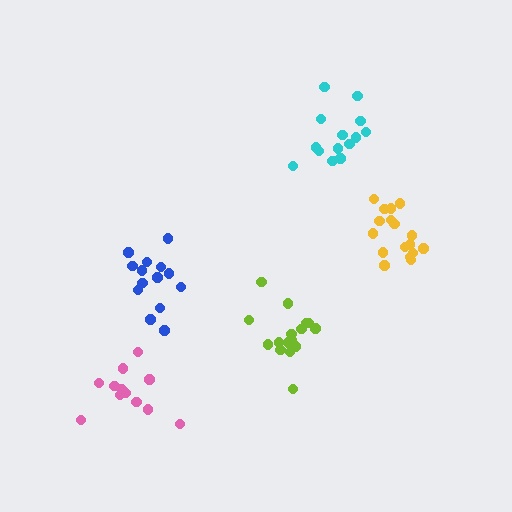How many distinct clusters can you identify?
There are 5 distinct clusters.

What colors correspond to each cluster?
The clusters are colored: pink, lime, yellow, blue, cyan.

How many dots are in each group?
Group 1: 12 dots, Group 2: 17 dots, Group 3: 17 dots, Group 4: 14 dots, Group 5: 14 dots (74 total).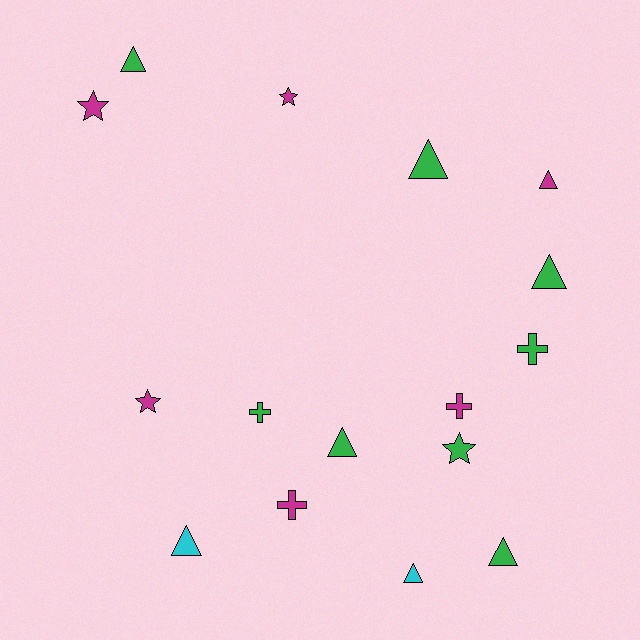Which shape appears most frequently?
Triangle, with 8 objects.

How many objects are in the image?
There are 16 objects.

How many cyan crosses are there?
There are no cyan crosses.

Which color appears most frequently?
Green, with 8 objects.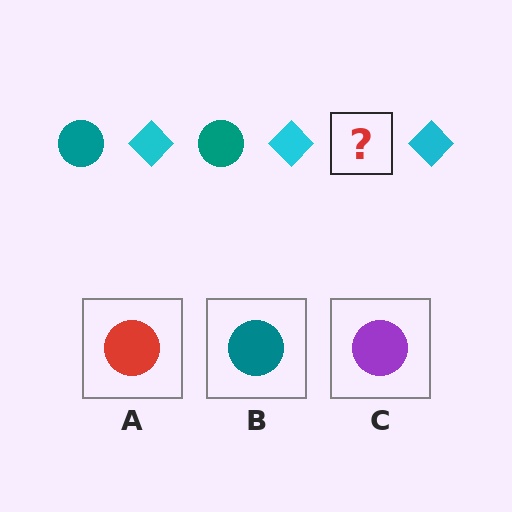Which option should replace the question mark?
Option B.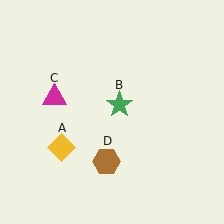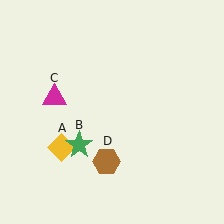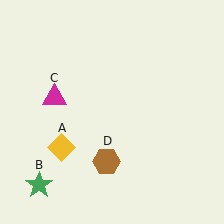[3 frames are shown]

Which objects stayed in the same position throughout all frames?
Yellow diamond (object A) and magenta triangle (object C) and brown hexagon (object D) remained stationary.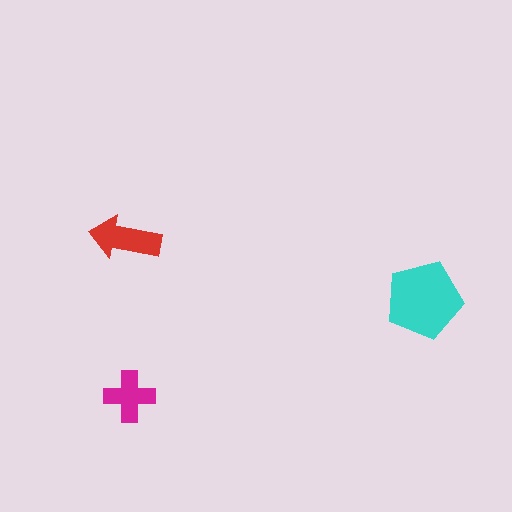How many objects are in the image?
There are 3 objects in the image.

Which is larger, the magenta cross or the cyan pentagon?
The cyan pentagon.